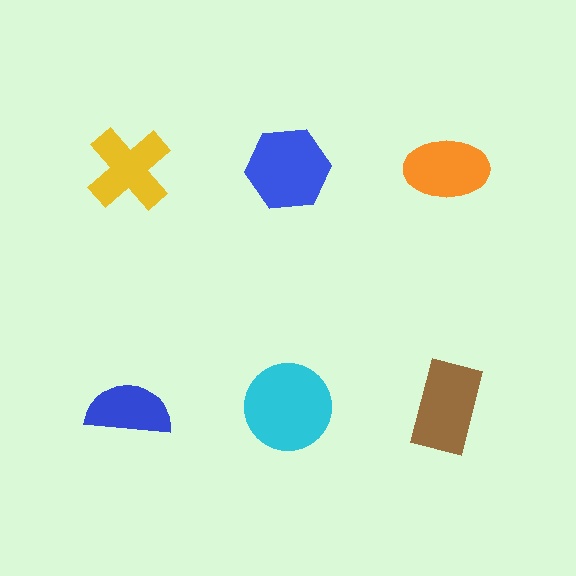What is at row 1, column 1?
A yellow cross.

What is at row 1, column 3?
An orange ellipse.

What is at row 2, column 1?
A blue semicircle.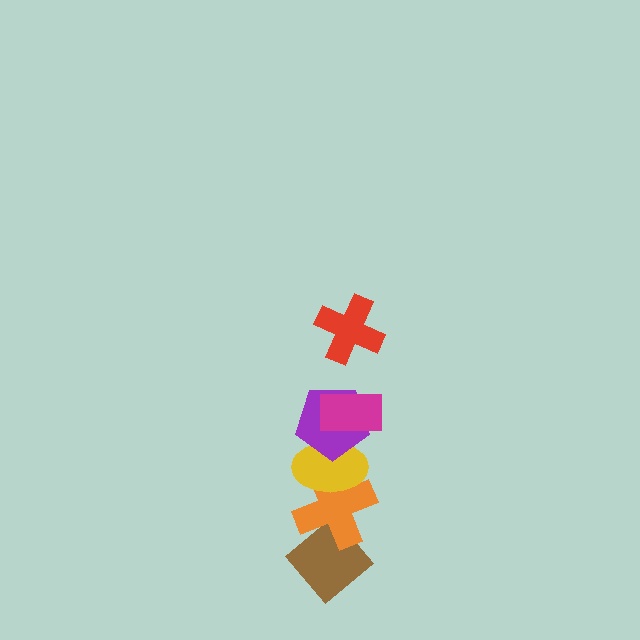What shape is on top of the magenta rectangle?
The red cross is on top of the magenta rectangle.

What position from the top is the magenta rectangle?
The magenta rectangle is 2nd from the top.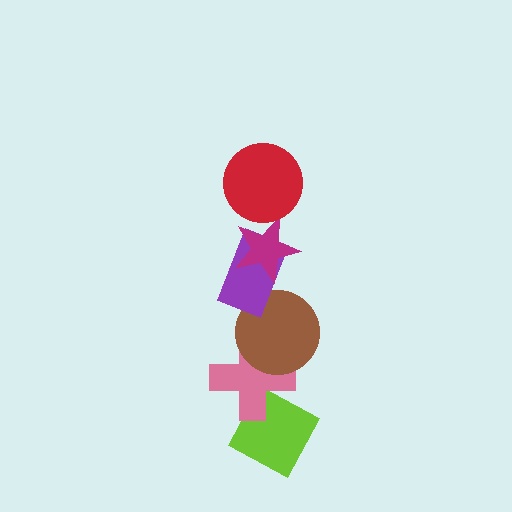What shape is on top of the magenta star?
The red circle is on top of the magenta star.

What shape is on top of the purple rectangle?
The magenta star is on top of the purple rectangle.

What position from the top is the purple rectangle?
The purple rectangle is 3rd from the top.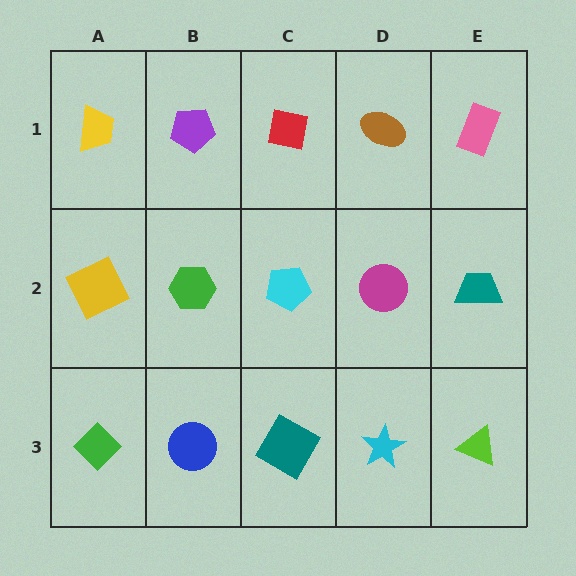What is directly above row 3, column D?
A magenta circle.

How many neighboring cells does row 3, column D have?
3.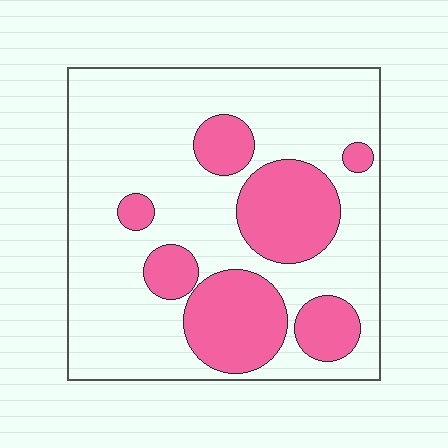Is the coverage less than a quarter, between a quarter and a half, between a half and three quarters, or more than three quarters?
Between a quarter and a half.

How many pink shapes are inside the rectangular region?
7.